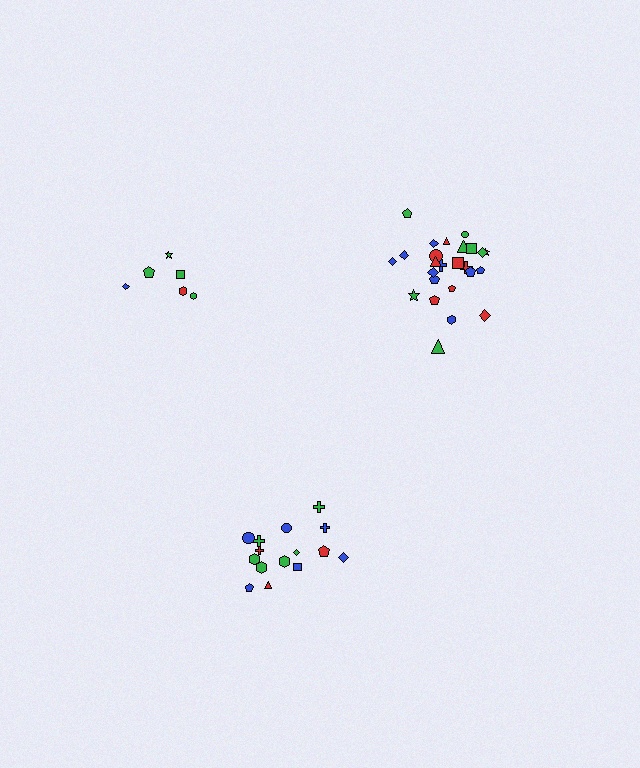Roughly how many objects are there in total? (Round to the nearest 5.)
Roughly 45 objects in total.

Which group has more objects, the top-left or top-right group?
The top-right group.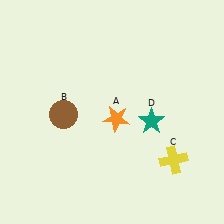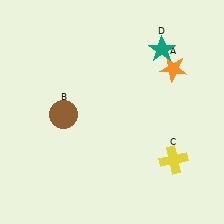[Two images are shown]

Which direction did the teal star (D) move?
The teal star (D) moved up.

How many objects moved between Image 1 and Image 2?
2 objects moved between the two images.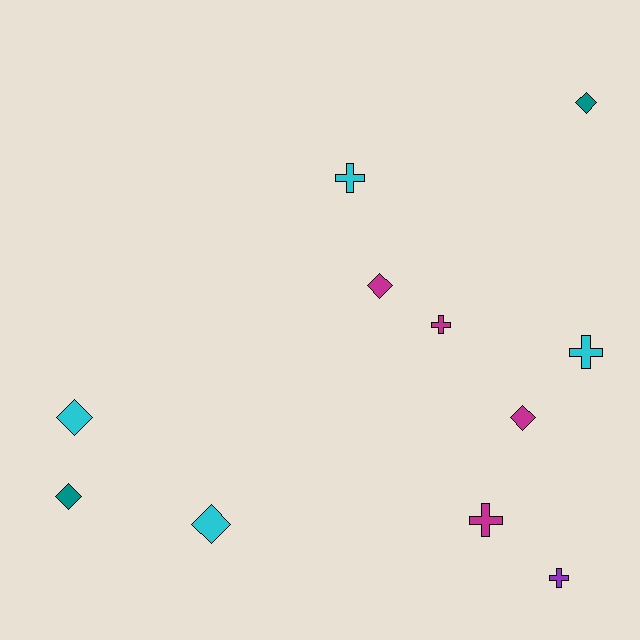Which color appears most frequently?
Magenta, with 4 objects.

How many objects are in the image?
There are 11 objects.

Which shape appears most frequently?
Diamond, with 6 objects.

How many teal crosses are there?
There are no teal crosses.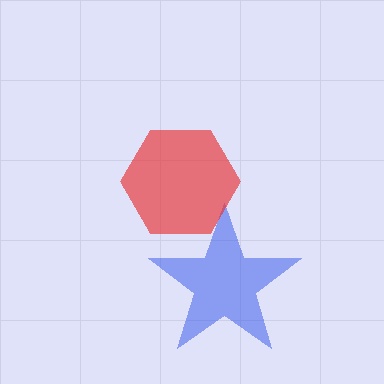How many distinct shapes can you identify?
There are 2 distinct shapes: a blue star, a red hexagon.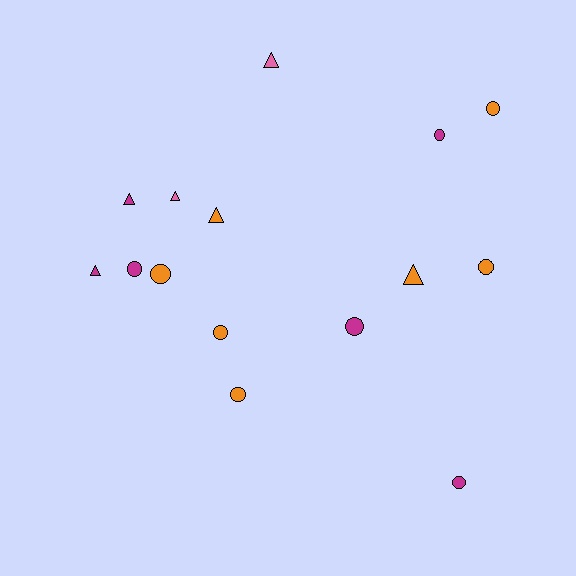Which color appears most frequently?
Orange, with 7 objects.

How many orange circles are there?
There are 5 orange circles.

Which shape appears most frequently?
Circle, with 9 objects.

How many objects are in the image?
There are 15 objects.